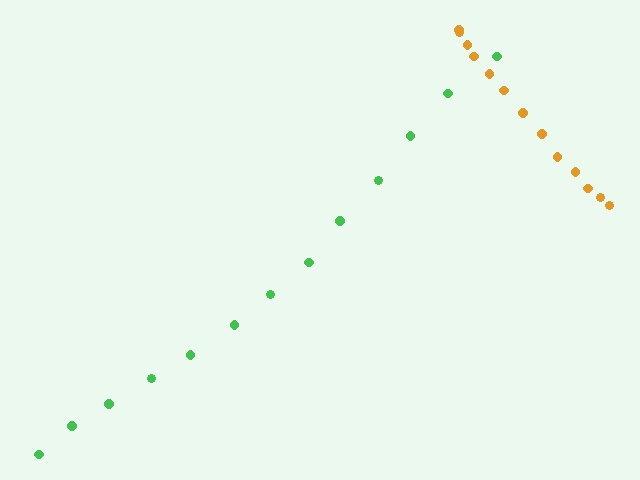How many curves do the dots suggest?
There are 2 distinct paths.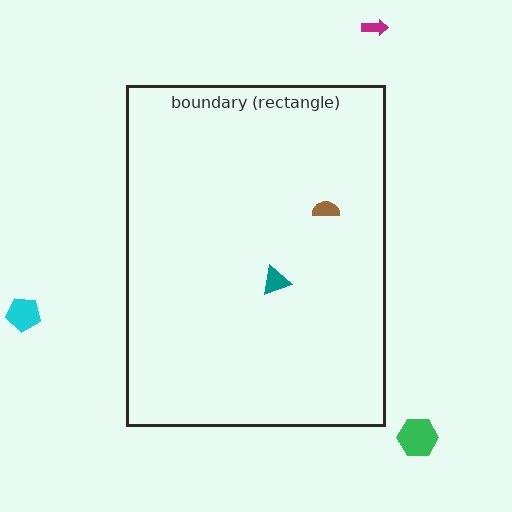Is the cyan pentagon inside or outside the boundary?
Outside.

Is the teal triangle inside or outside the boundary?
Inside.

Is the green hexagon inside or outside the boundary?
Outside.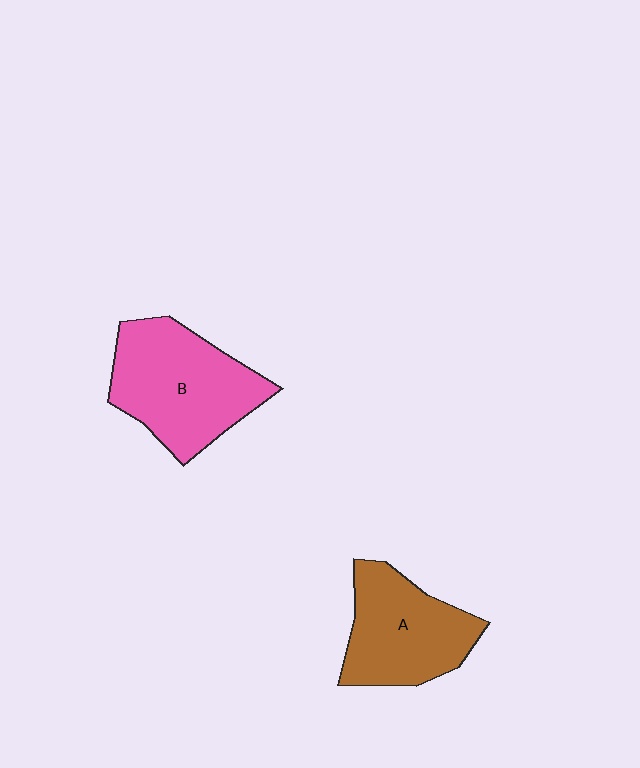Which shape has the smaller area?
Shape A (brown).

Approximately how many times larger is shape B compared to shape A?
Approximately 1.2 times.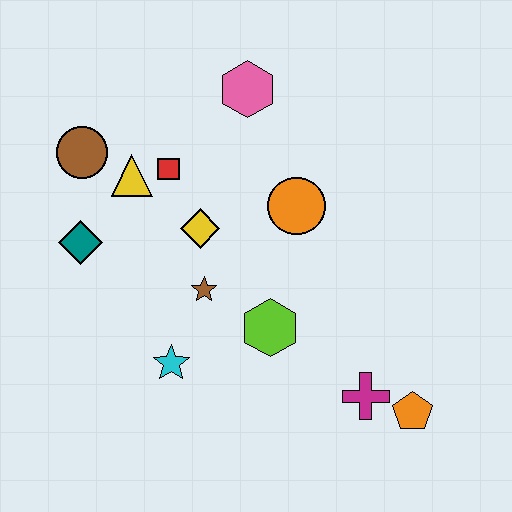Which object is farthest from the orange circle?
The orange pentagon is farthest from the orange circle.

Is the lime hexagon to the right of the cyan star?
Yes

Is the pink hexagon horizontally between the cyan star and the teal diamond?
No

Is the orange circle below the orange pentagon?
No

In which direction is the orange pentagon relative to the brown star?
The orange pentagon is to the right of the brown star.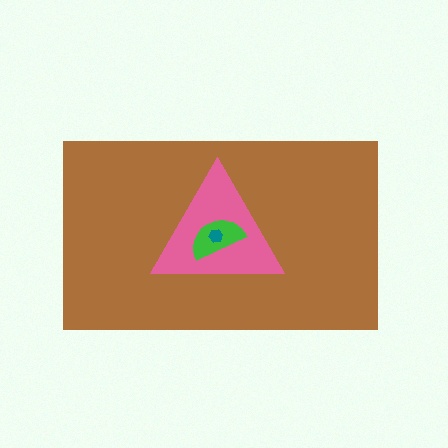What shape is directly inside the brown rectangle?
The pink triangle.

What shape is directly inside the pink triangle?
The green semicircle.